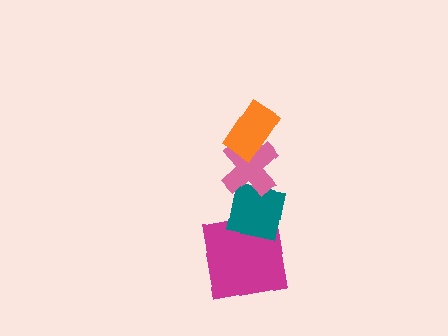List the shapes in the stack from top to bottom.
From top to bottom: the orange rectangle, the pink cross, the teal square, the magenta square.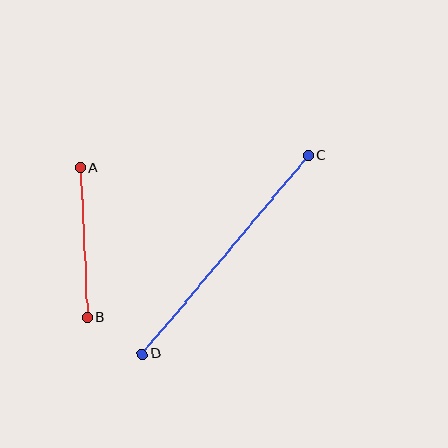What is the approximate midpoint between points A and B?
The midpoint is at approximately (84, 242) pixels.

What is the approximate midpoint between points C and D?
The midpoint is at approximately (225, 255) pixels.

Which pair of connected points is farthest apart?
Points C and D are farthest apart.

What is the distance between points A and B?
The distance is approximately 150 pixels.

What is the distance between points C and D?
The distance is approximately 259 pixels.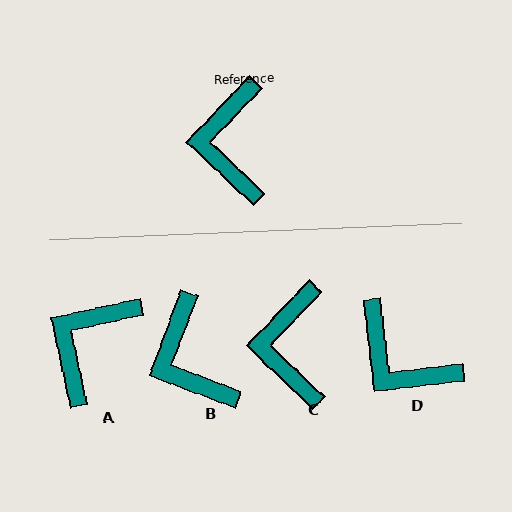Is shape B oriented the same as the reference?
No, it is off by about 23 degrees.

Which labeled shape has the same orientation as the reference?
C.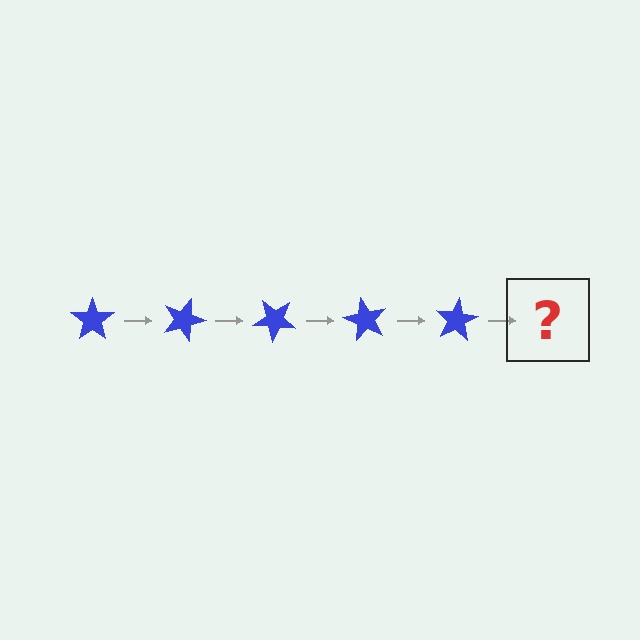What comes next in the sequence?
The next element should be a blue star rotated 100 degrees.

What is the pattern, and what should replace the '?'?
The pattern is that the star rotates 20 degrees each step. The '?' should be a blue star rotated 100 degrees.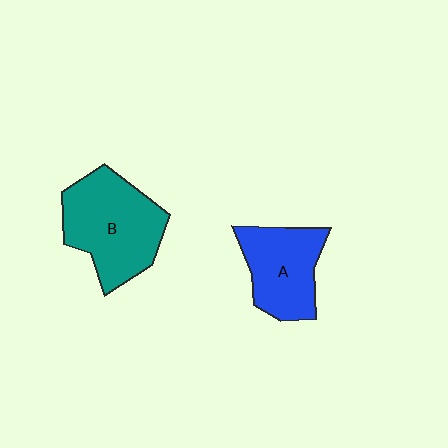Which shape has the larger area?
Shape B (teal).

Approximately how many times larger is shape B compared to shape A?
Approximately 1.3 times.